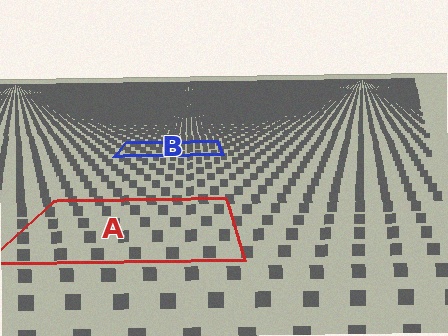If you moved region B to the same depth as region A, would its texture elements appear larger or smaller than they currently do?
They would appear larger. At a closer depth, the same texture elements are projected at a bigger on-screen size.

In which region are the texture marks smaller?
The texture marks are smaller in region B, because it is farther away.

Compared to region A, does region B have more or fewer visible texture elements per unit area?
Region B has more texture elements per unit area — they are packed more densely because it is farther away.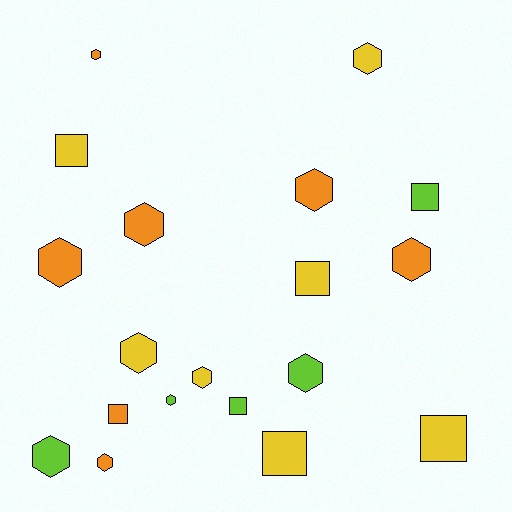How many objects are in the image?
There are 19 objects.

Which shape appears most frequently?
Hexagon, with 12 objects.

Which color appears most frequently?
Orange, with 7 objects.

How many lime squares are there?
There are 2 lime squares.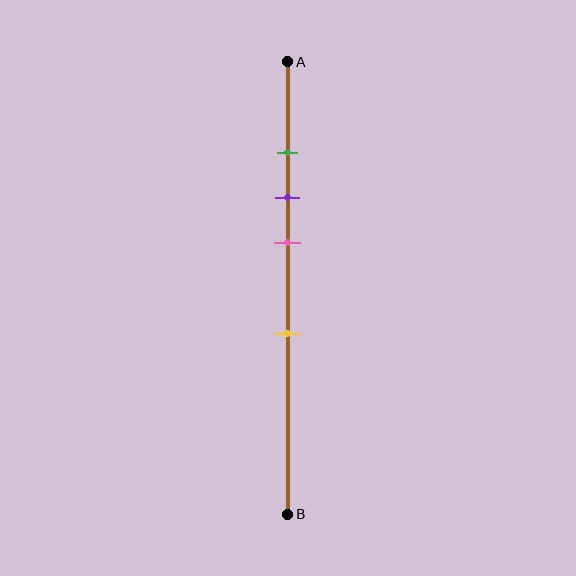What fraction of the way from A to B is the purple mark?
The purple mark is approximately 30% (0.3) of the way from A to B.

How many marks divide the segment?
There are 4 marks dividing the segment.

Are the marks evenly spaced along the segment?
No, the marks are not evenly spaced.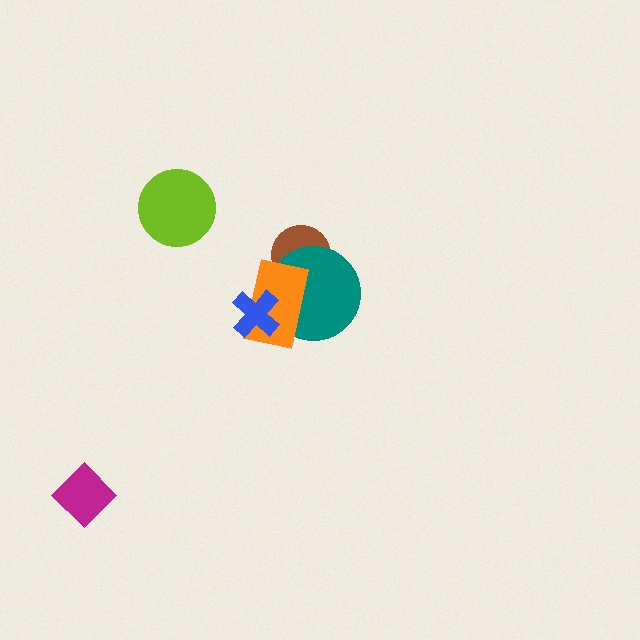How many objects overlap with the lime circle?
0 objects overlap with the lime circle.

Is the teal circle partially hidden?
Yes, it is partially covered by another shape.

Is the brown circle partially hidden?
Yes, it is partially covered by another shape.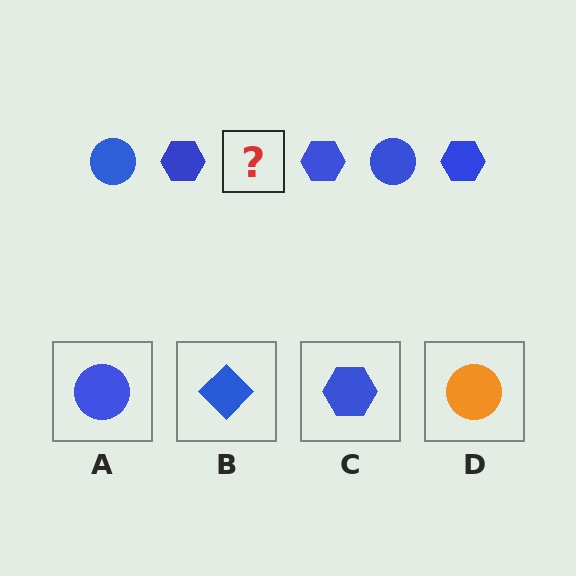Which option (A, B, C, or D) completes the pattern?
A.